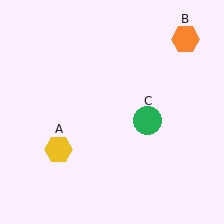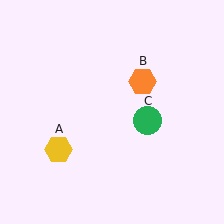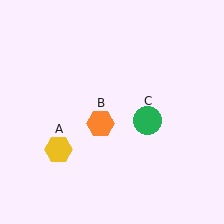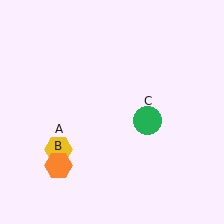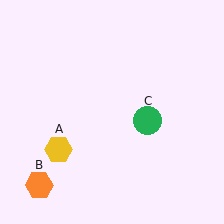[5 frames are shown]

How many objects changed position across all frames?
1 object changed position: orange hexagon (object B).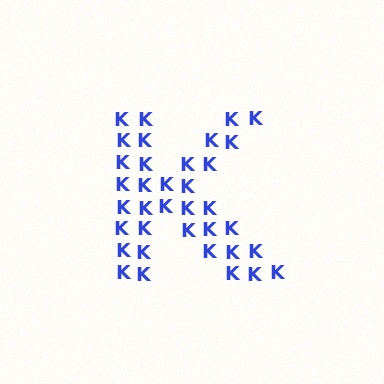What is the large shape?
The large shape is the letter K.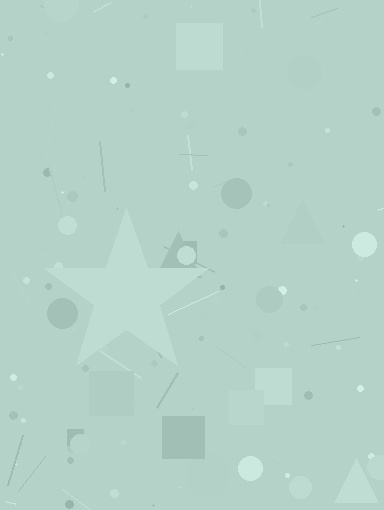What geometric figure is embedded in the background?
A star is embedded in the background.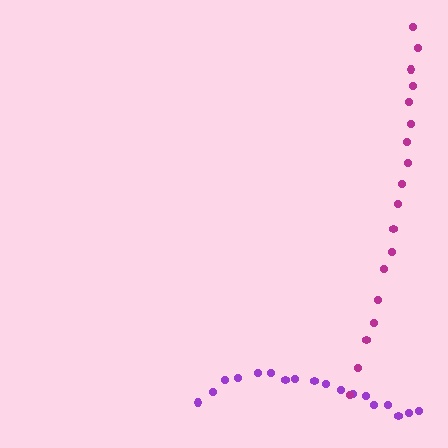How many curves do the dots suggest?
There are 2 distinct paths.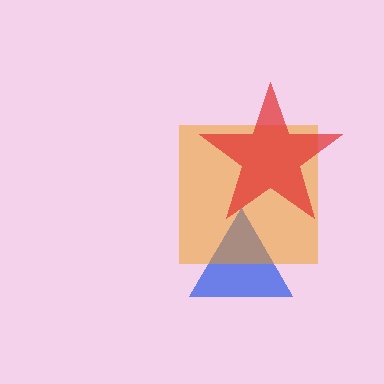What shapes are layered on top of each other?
The layered shapes are: a blue triangle, an orange square, a red star.